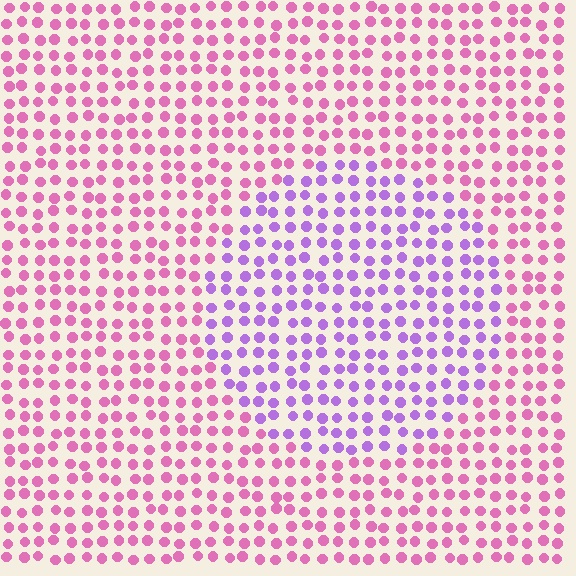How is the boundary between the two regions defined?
The boundary is defined purely by a slight shift in hue (about 45 degrees). Spacing, size, and orientation are identical on both sides.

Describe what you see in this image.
The image is filled with small pink elements in a uniform arrangement. A circle-shaped region is visible where the elements are tinted to a slightly different hue, forming a subtle color boundary.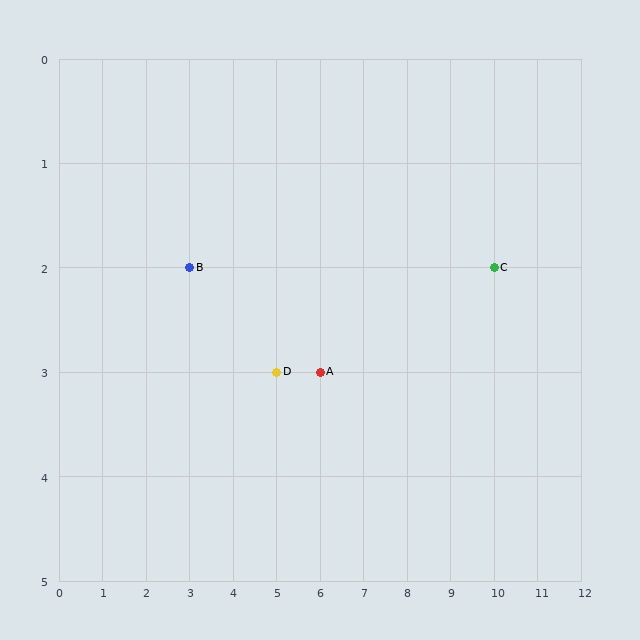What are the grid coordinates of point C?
Point C is at grid coordinates (10, 2).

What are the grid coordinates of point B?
Point B is at grid coordinates (3, 2).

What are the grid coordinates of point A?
Point A is at grid coordinates (6, 3).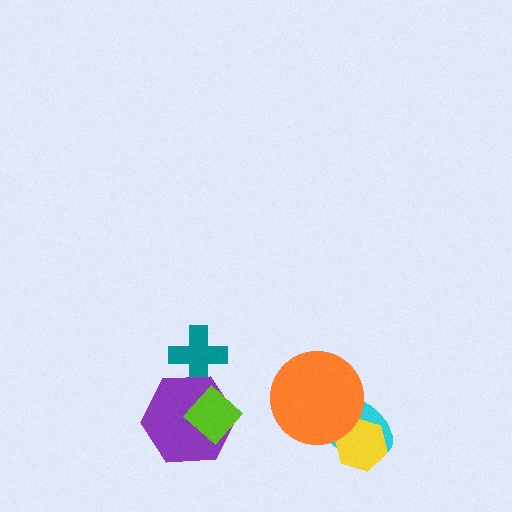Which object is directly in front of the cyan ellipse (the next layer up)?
The yellow hexagon is directly in front of the cyan ellipse.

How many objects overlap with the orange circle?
2 objects overlap with the orange circle.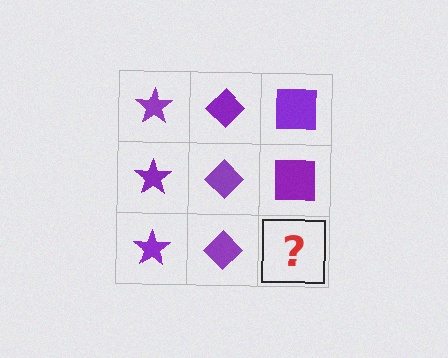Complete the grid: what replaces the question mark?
The question mark should be replaced with a purple square.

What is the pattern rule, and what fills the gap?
The rule is that each column has a consistent shape. The gap should be filled with a purple square.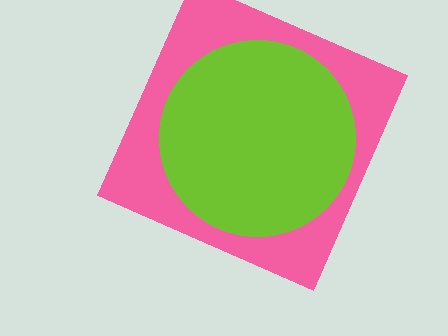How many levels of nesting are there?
2.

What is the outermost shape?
The pink square.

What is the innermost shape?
The lime circle.